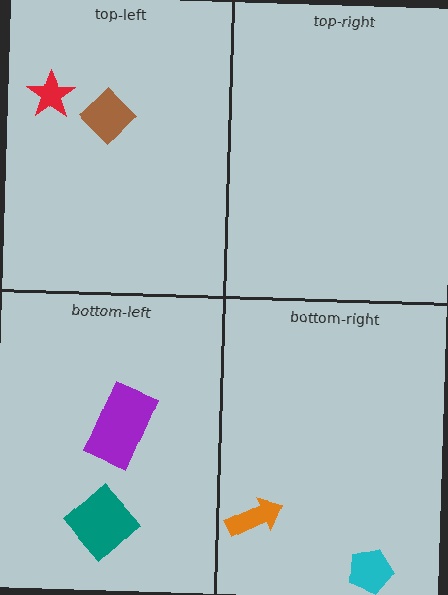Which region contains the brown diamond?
The top-left region.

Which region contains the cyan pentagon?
The bottom-right region.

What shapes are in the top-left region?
The brown diamond, the red star.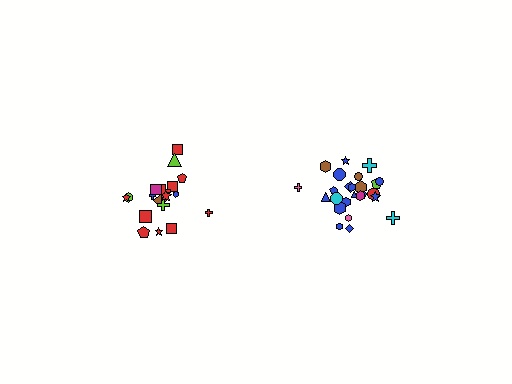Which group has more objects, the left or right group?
The right group.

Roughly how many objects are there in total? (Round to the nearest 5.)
Roughly 45 objects in total.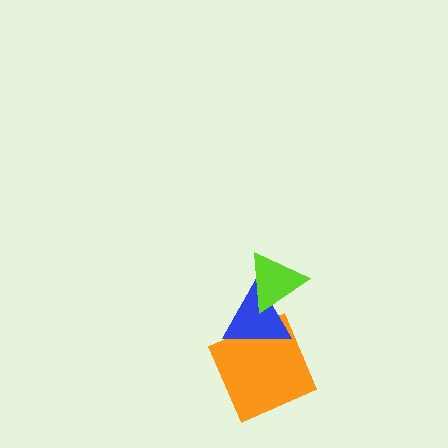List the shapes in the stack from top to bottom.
From top to bottom: the lime triangle, the blue triangle, the orange square.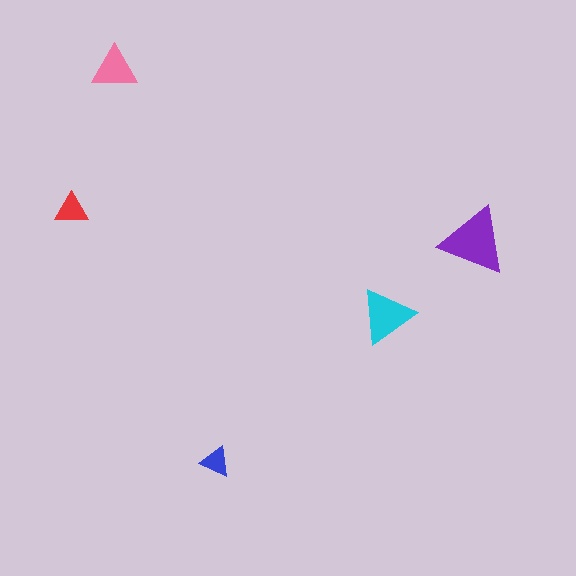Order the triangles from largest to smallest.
the purple one, the cyan one, the pink one, the red one, the blue one.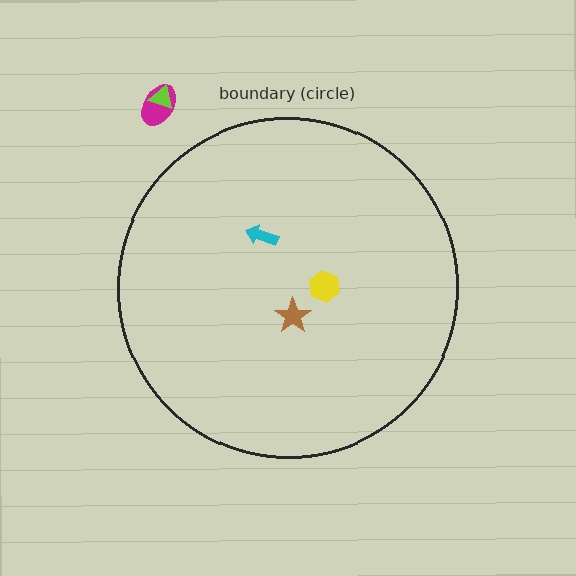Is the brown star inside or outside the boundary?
Inside.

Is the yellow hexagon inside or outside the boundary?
Inside.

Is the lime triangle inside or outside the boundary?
Outside.